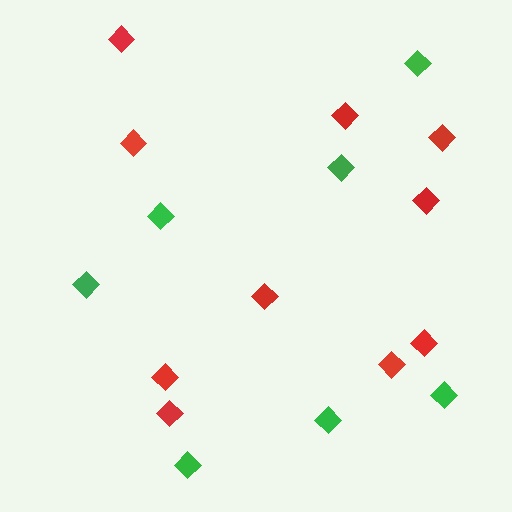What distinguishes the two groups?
There are 2 groups: one group of green diamonds (7) and one group of red diamonds (10).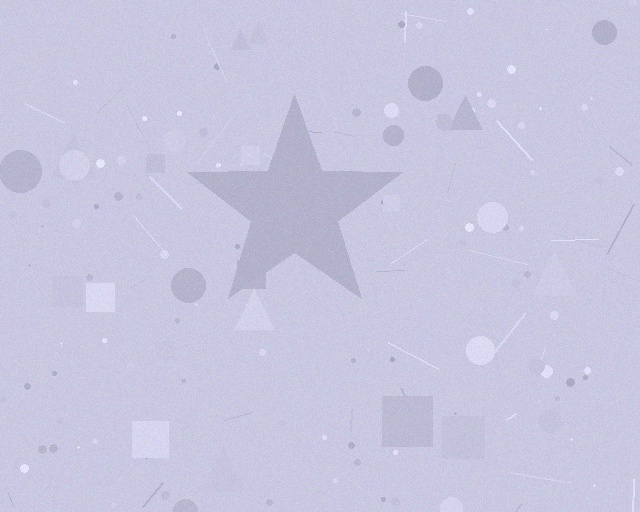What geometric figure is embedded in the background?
A star is embedded in the background.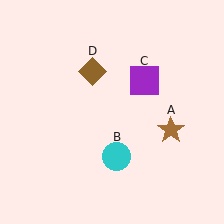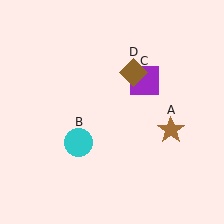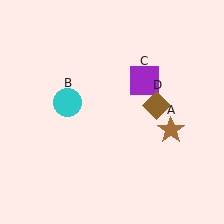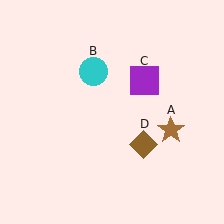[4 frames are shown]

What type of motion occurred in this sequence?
The cyan circle (object B), brown diamond (object D) rotated clockwise around the center of the scene.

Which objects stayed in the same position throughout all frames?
Brown star (object A) and purple square (object C) remained stationary.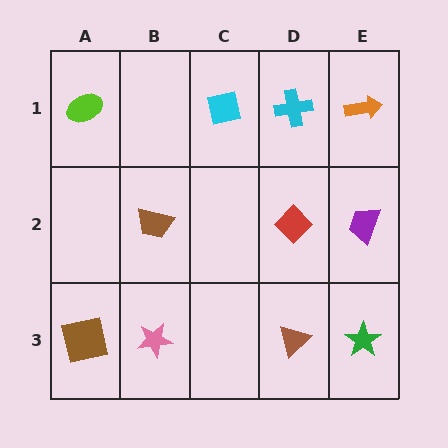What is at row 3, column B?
A pink star.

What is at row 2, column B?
A brown trapezoid.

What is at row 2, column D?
A red diamond.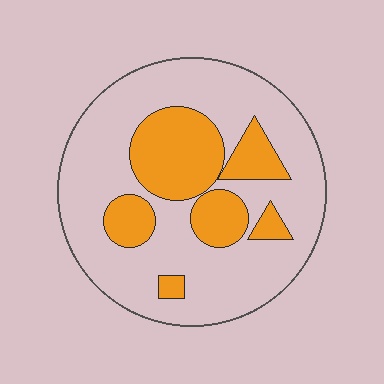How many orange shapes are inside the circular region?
6.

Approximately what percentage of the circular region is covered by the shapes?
Approximately 30%.